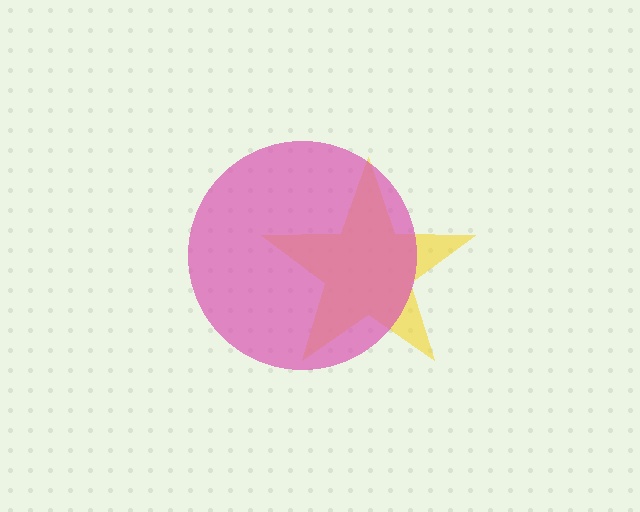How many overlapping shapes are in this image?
There are 2 overlapping shapes in the image.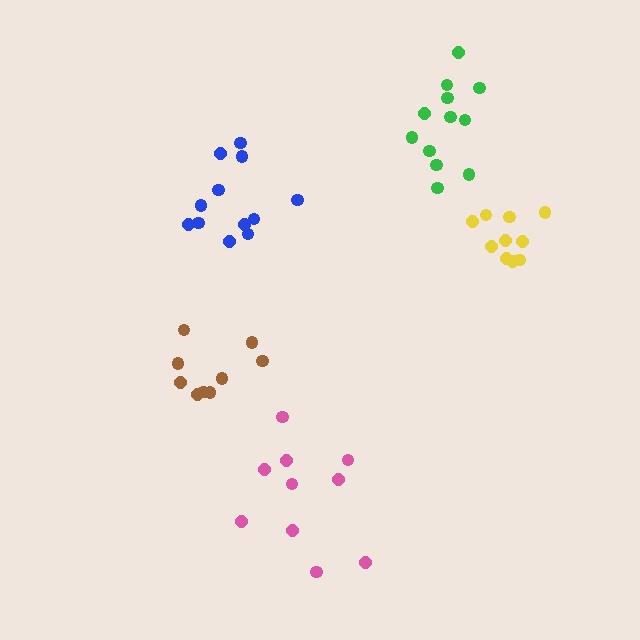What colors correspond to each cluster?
The clusters are colored: green, blue, pink, brown, yellow.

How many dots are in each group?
Group 1: 12 dots, Group 2: 12 dots, Group 3: 10 dots, Group 4: 9 dots, Group 5: 10 dots (53 total).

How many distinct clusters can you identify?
There are 5 distinct clusters.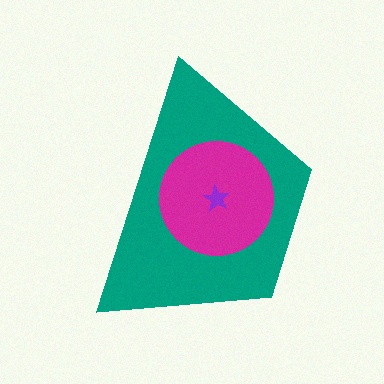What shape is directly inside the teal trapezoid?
The magenta circle.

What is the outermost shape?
The teal trapezoid.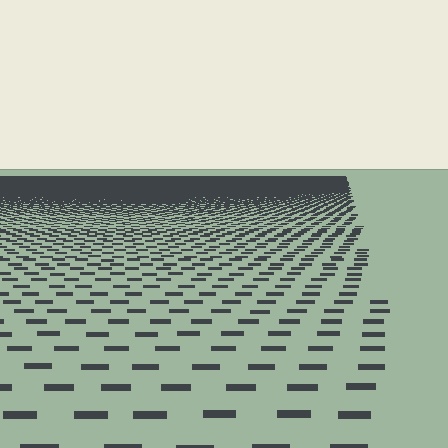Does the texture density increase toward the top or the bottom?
Density increases toward the top.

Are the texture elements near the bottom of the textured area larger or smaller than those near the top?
Larger. Near the bottom, elements are closer to the viewer and appear at a bigger on-screen size.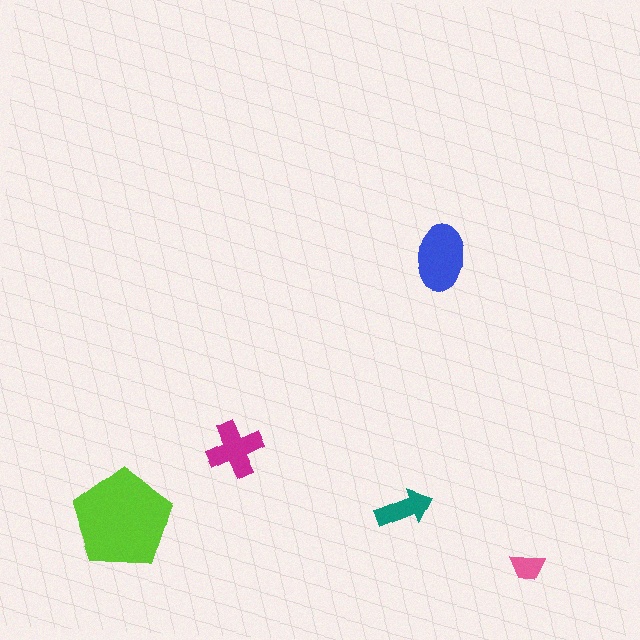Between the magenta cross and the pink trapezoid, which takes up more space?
The magenta cross.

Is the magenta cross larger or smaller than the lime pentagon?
Smaller.